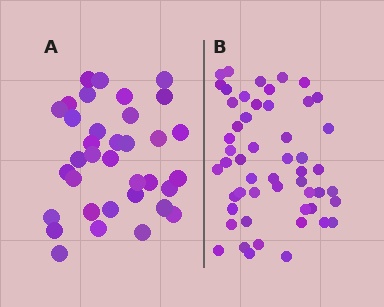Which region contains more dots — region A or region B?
Region B (the right region) has more dots.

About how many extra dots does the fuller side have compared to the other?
Region B has approximately 15 more dots than region A.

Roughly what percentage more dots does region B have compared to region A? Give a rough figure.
About 50% more.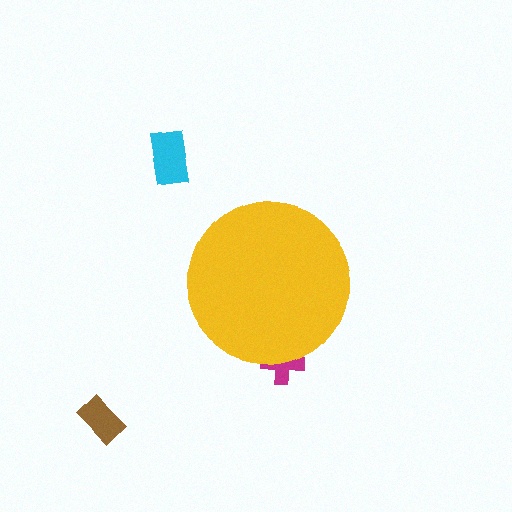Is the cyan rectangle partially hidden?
No, the cyan rectangle is fully visible.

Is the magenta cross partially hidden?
Yes, the magenta cross is partially hidden behind the yellow circle.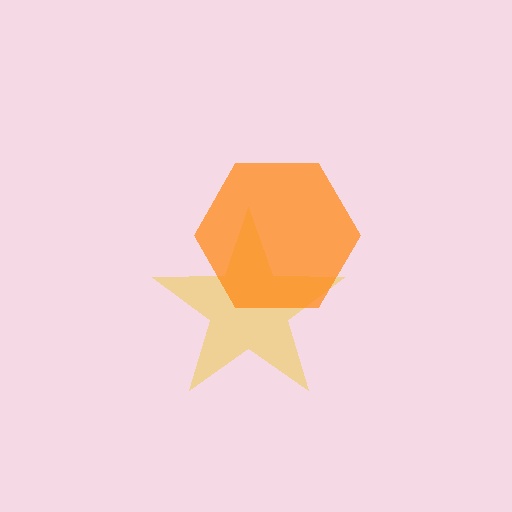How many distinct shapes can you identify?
There are 2 distinct shapes: a yellow star, an orange hexagon.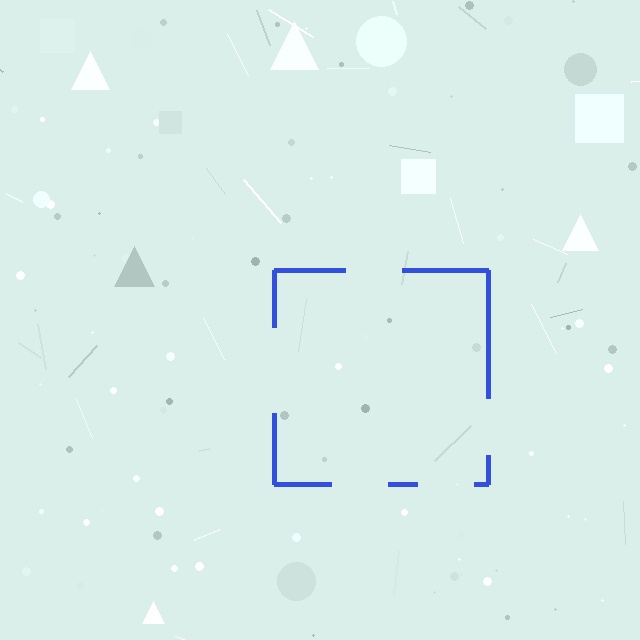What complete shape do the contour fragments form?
The contour fragments form a square.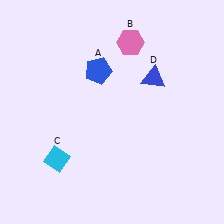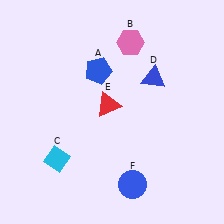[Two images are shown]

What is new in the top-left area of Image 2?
A red triangle (E) was added in the top-left area of Image 2.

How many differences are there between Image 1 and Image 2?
There are 2 differences between the two images.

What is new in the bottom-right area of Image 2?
A blue circle (F) was added in the bottom-right area of Image 2.